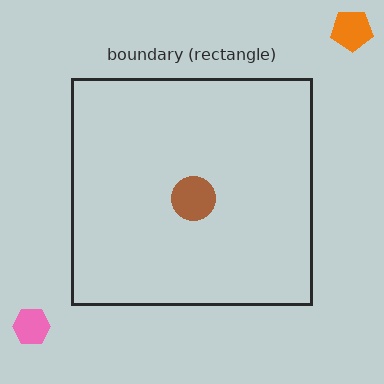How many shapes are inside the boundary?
1 inside, 2 outside.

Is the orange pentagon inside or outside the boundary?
Outside.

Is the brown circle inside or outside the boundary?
Inside.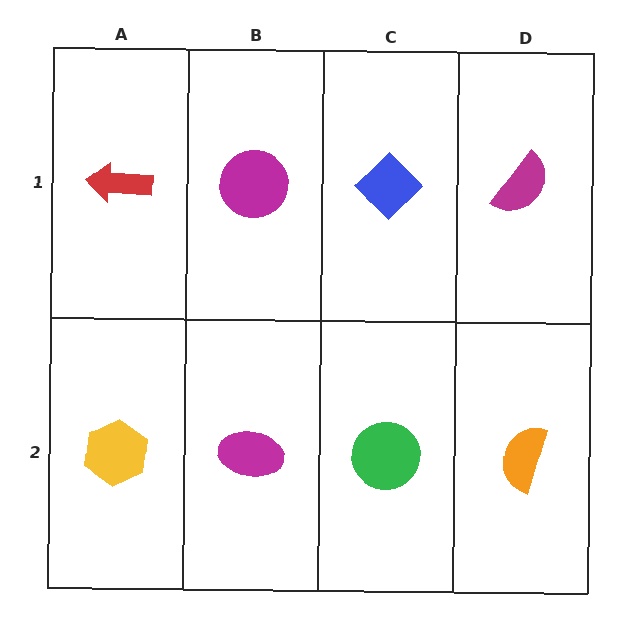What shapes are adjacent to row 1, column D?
An orange semicircle (row 2, column D), a blue diamond (row 1, column C).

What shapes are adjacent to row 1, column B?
A magenta ellipse (row 2, column B), a red arrow (row 1, column A), a blue diamond (row 1, column C).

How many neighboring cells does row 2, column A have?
2.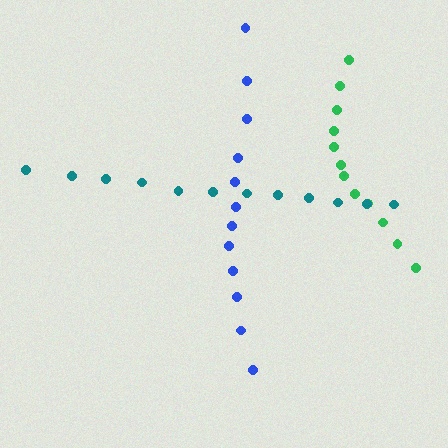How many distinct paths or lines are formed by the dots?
There are 3 distinct paths.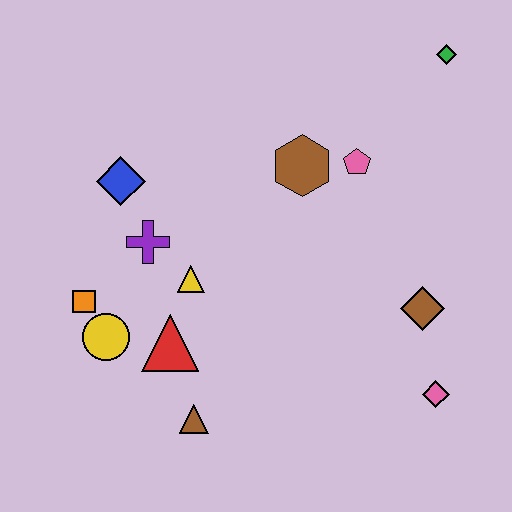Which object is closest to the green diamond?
The pink pentagon is closest to the green diamond.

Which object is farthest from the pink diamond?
The blue diamond is farthest from the pink diamond.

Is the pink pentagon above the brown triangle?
Yes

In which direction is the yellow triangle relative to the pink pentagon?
The yellow triangle is to the left of the pink pentagon.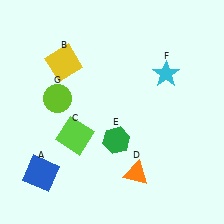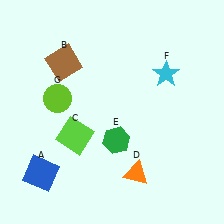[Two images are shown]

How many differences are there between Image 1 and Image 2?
There is 1 difference between the two images.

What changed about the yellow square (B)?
In Image 1, B is yellow. In Image 2, it changed to brown.